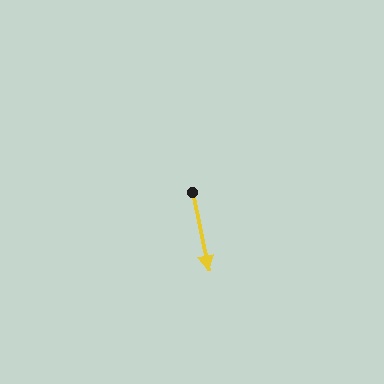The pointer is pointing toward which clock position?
Roughly 6 o'clock.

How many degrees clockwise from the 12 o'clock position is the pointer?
Approximately 168 degrees.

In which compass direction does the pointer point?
South.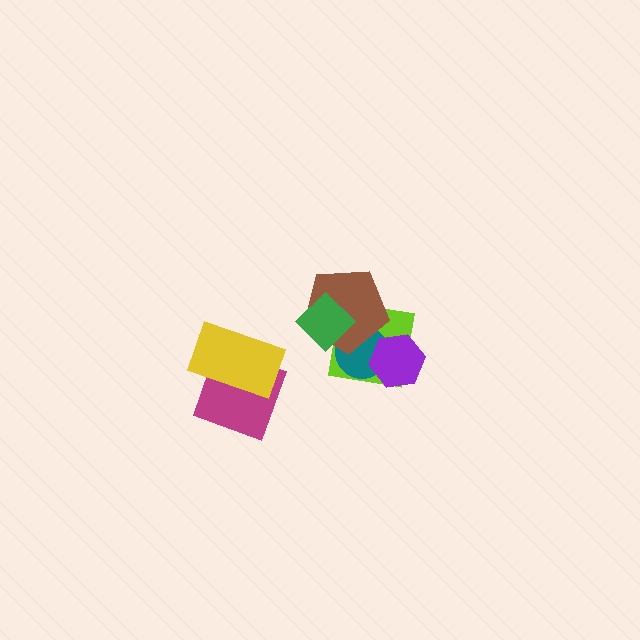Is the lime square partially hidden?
Yes, it is partially covered by another shape.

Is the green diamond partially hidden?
No, no other shape covers it.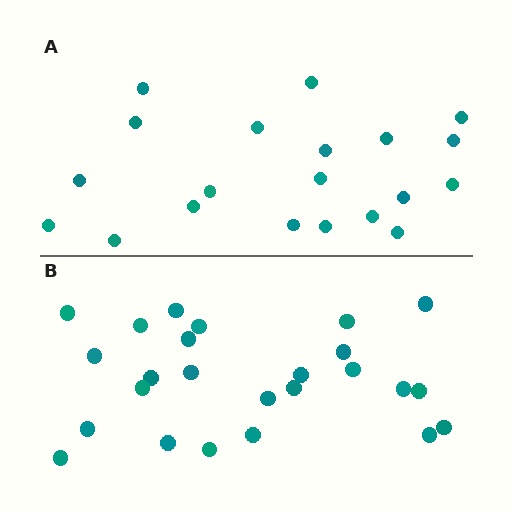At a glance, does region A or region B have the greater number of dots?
Region B (the bottom region) has more dots.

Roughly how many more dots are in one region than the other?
Region B has about 5 more dots than region A.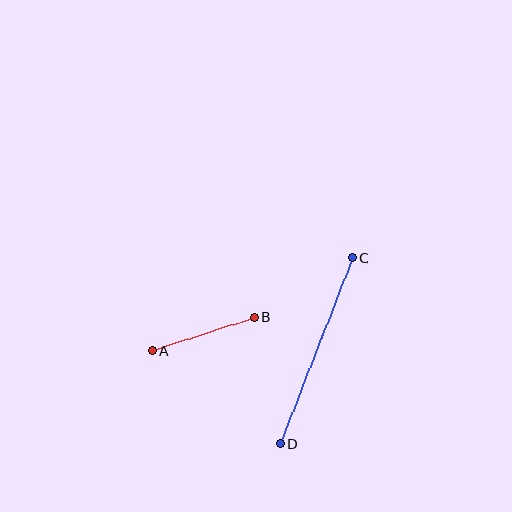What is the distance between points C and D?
The distance is approximately 199 pixels.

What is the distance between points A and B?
The distance is approximately 107 pixels.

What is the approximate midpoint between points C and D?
The midpoint is at approximately (316, 351) pixels.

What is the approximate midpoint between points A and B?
The midpoint is at approximately (203, 334) pixels.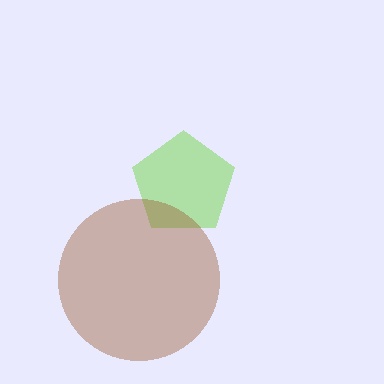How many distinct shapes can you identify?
There are 2 distinct shapes: a lime pentagon, a brown circle.